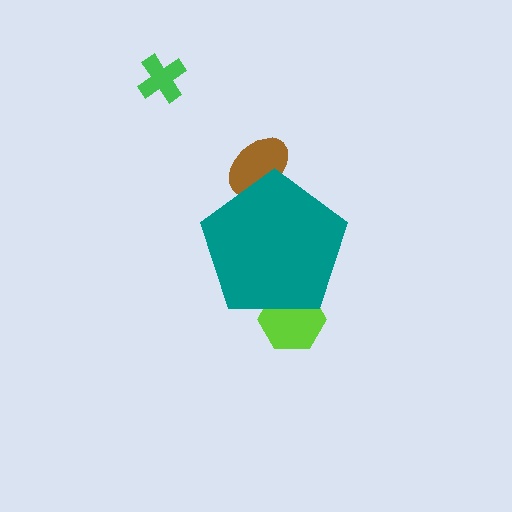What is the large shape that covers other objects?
A teal pentagon.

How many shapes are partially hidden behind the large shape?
3 shapes are partially hidden.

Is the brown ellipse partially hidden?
Yes, the brown ellipse is partially hidden behind the teal pentagon.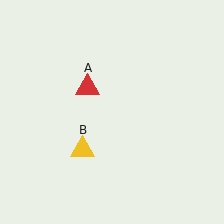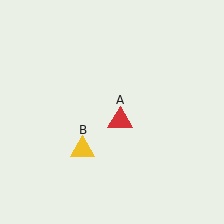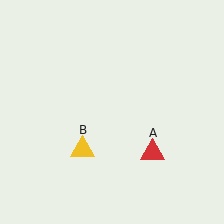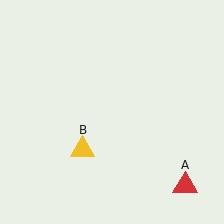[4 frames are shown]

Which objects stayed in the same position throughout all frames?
Yellow triangle (object B) remained stationary.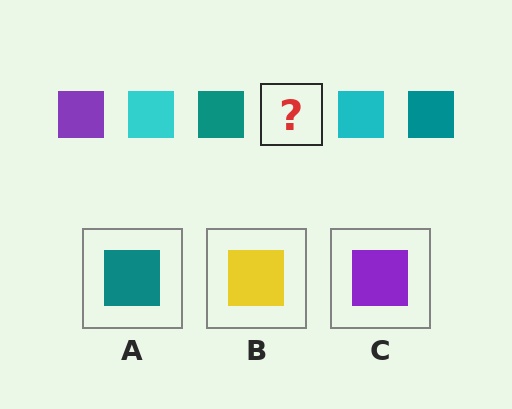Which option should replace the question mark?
Option C.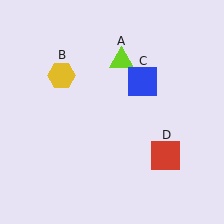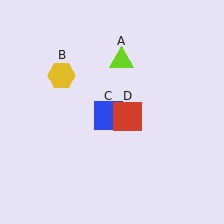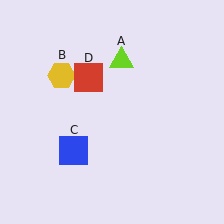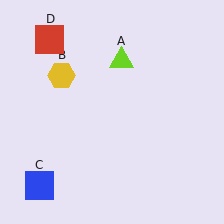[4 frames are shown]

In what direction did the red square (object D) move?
The red square (object D) moved up and to the left.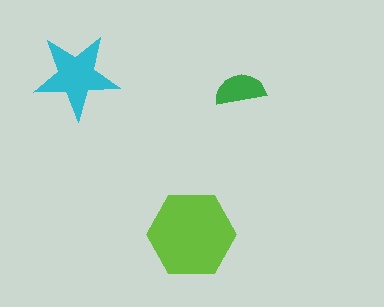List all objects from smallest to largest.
The green semicircle, the cyan star, the lime hexagon.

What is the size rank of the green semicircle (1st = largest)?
3rd.